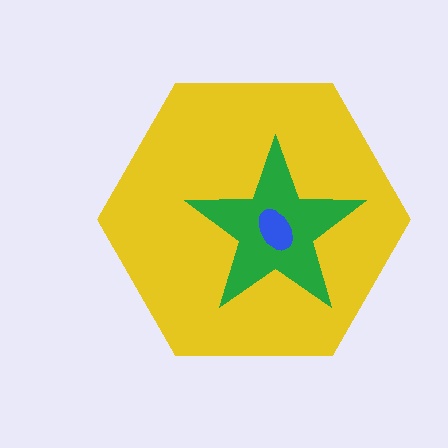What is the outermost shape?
The yellow hexagon.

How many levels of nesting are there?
3.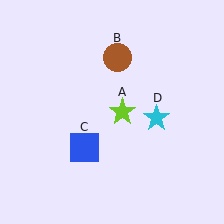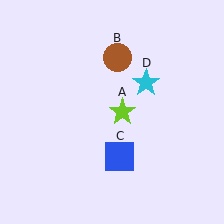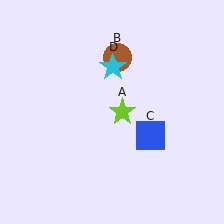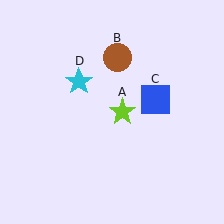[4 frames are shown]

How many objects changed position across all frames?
2 objects changed position: blue square (object C), cyan star (object D).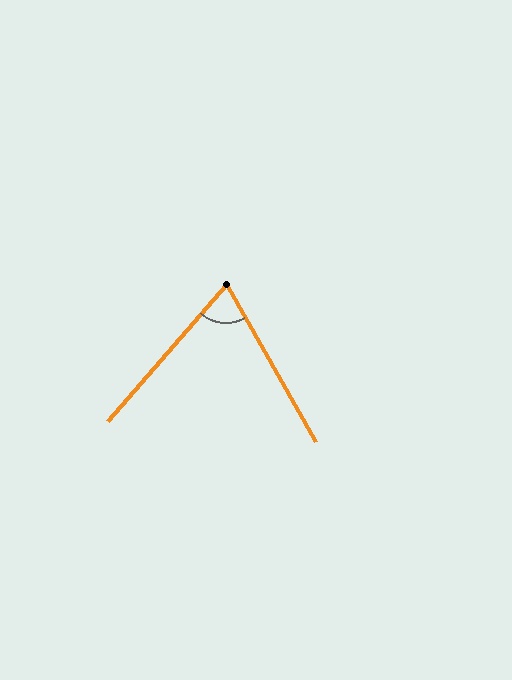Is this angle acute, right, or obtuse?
It is acute.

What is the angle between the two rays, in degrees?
Approximately 71 degrees.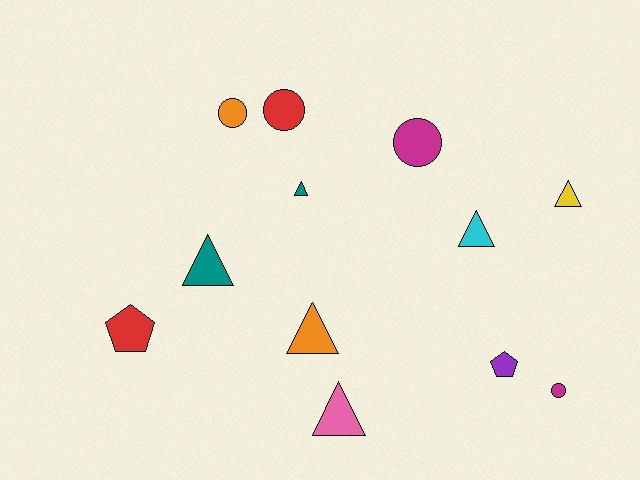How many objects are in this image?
There are 12 objects.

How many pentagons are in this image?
There are 2 pentagons.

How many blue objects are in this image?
There are no blue objects.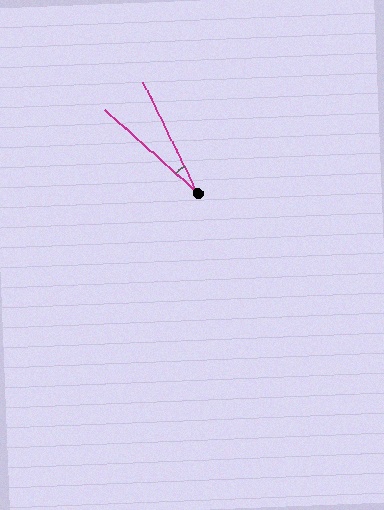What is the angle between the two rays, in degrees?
Approximately 22 degrees.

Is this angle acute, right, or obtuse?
It is acute.